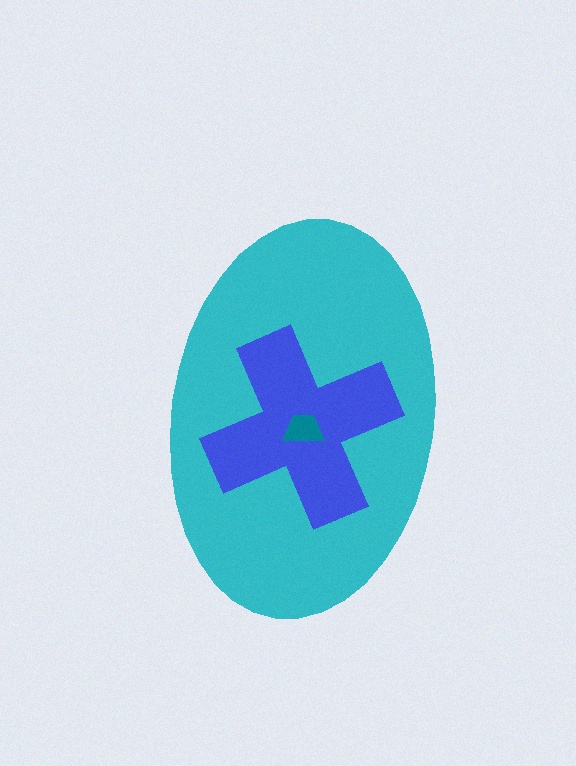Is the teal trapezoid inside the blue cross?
Yes.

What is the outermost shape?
The cyan ellipse.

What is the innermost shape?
The teal trapezoid.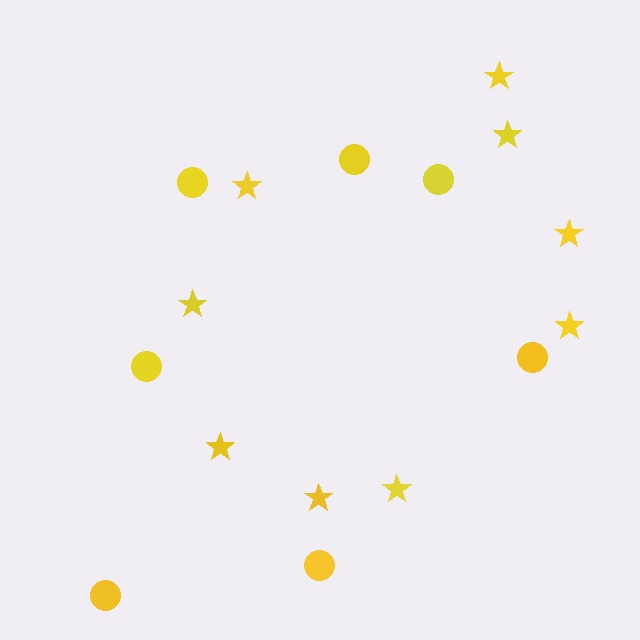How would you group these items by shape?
There are 2 groups: one group of stars (9) and one group of circles (7).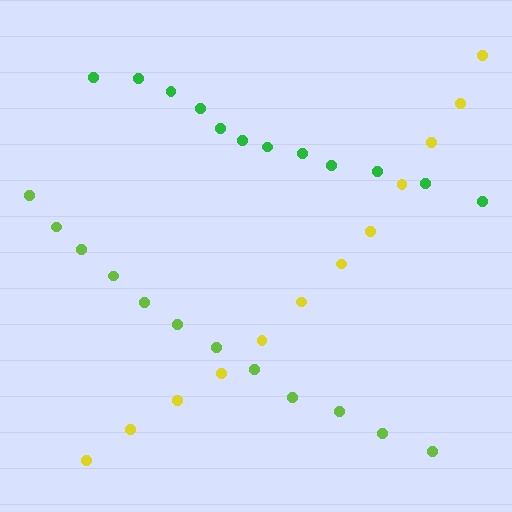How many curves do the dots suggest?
There are 3 distinct paths.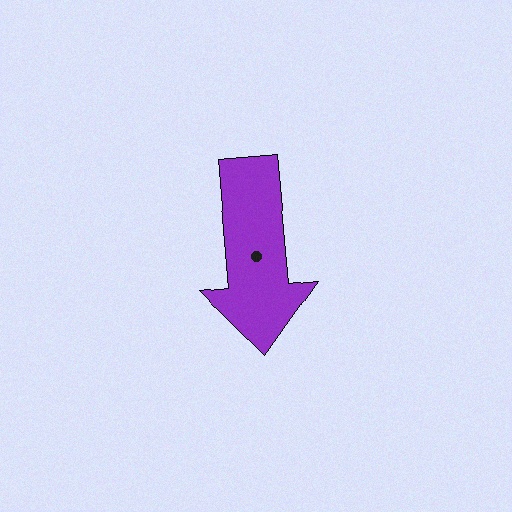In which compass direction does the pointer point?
South.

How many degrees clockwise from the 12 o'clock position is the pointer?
Approximately 175 degrees.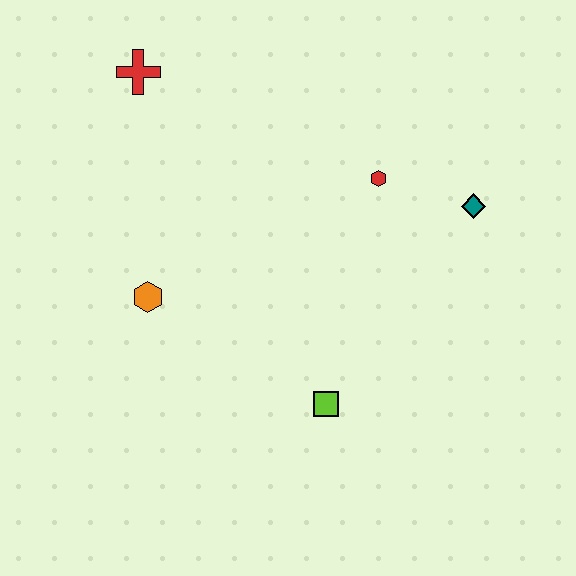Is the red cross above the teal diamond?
Yes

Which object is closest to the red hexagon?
The teal diamond is closest to the red hexagon.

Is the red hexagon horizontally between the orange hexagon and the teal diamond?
Yes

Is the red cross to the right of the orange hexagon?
No